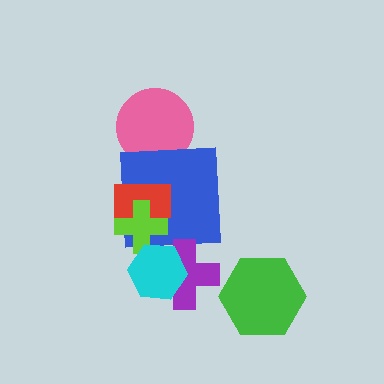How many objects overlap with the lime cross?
3 objects overlap with the lime cross.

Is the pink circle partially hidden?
Yes, it is partially covered by another shape.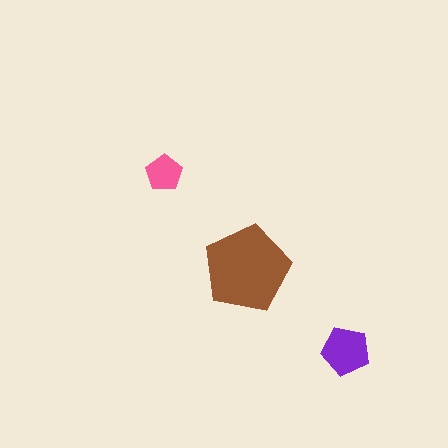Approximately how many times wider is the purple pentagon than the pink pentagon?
About 1.5 times wider.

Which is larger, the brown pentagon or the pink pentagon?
The brown one.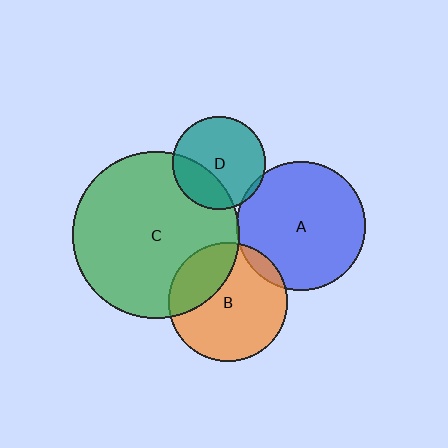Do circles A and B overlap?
Yes.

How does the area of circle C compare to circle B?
Approximately 1.9 times.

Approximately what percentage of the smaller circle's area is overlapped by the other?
Approximately 5%.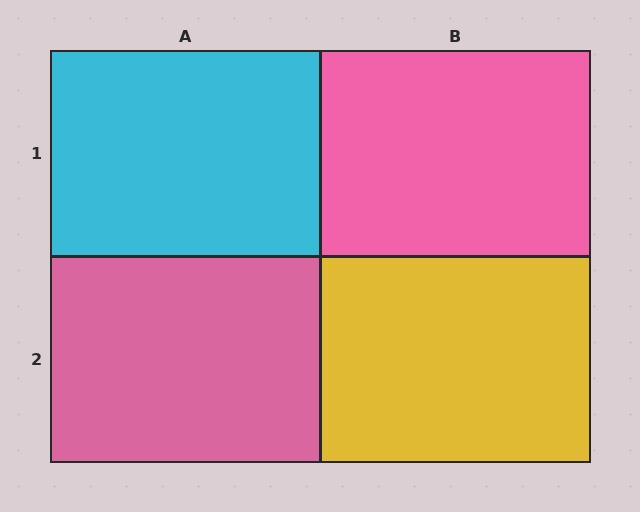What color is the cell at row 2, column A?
Pink.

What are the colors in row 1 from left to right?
Cyan, pink.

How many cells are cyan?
1 cell is cyan.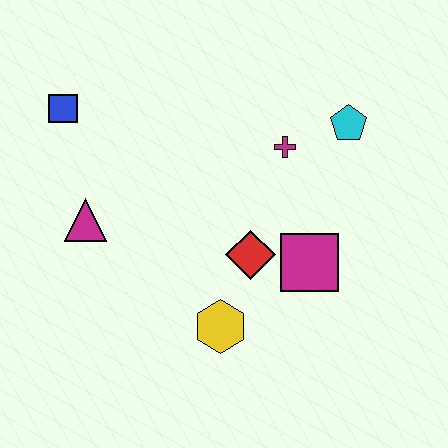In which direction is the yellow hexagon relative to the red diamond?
The yellow hexagon is below the red diamond.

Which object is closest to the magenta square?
The red diamond is closest to the magenta square.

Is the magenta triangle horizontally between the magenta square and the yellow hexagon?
No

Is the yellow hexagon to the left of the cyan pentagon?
Yes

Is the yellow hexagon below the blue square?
Yes